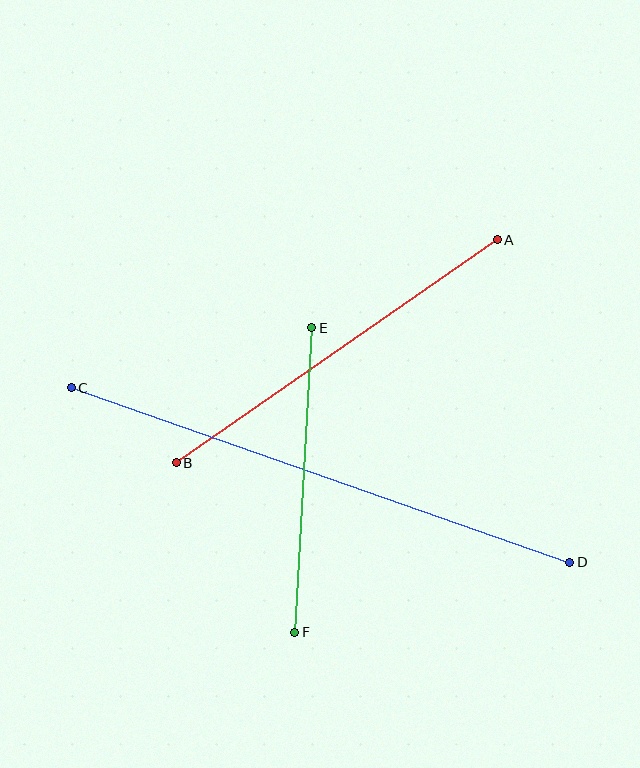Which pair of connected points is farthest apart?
Points C and D are farthest apart.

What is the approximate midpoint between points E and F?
The midpoint is at approximately (303, 480) pixels.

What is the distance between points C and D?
The distance is approximately 528 pixels.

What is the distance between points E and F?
The distance is approximately 305 pixels.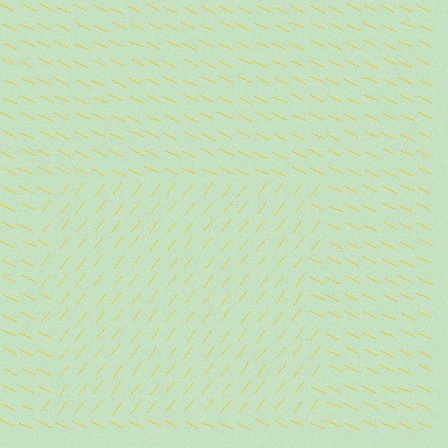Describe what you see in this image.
The image is filled with small yellow line segments. A rectangle region in the image has lines oriented differently from the surrounding lines, creating a visible texture boundary.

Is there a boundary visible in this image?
Yes, there is a texture boundary formed by a change in line orientation.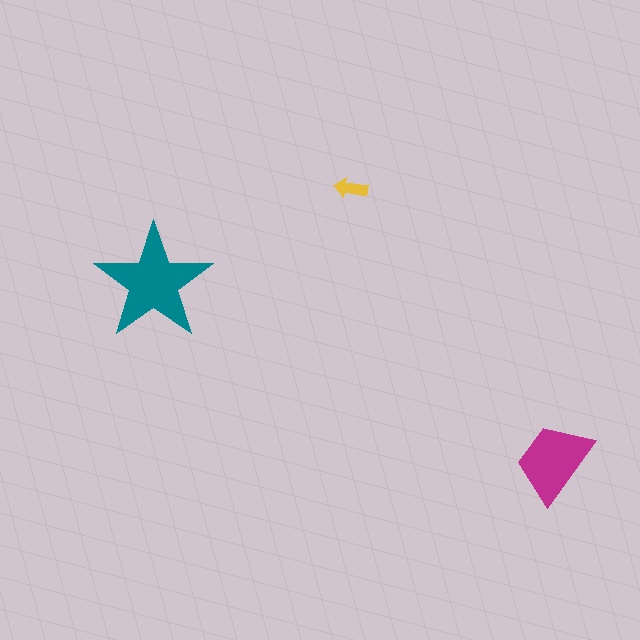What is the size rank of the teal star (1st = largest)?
1st.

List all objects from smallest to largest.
The yellow arrow, the magenta trapezoid, the teal star.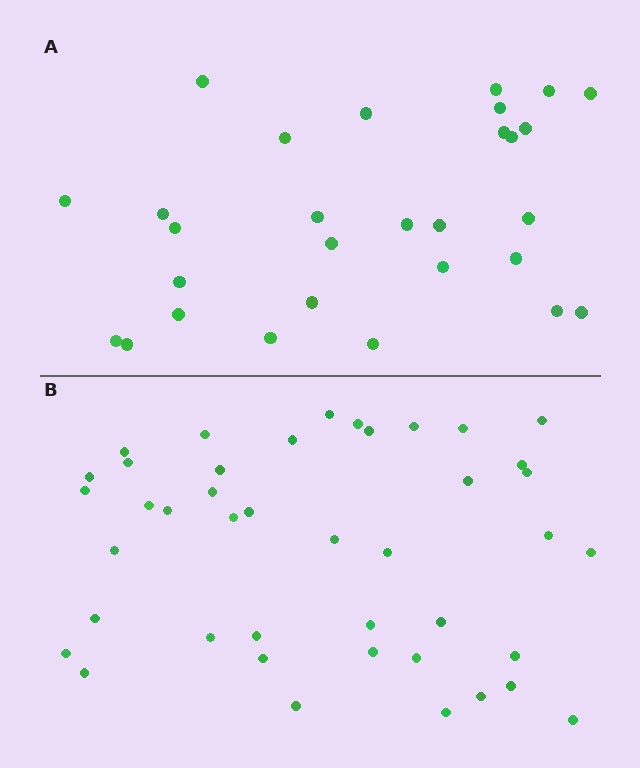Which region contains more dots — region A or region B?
Region B (the bottom region) has more dots.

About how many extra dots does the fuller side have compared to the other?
Region B has approximately 15 more dots than region A.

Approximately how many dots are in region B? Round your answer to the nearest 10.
About 40 dots. (The exact count is 42, which rounds to 40.)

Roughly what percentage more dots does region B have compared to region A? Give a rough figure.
About 45% more.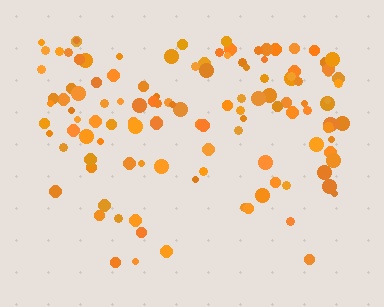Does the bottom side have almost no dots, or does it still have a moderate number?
Still a moderate number, just noticeably fewer than the top.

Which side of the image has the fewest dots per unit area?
The bottom.